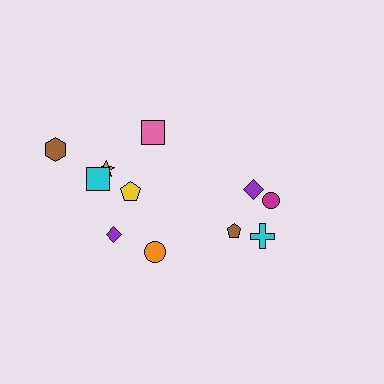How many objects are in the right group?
There are 4 objects.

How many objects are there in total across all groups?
There are 11 objects.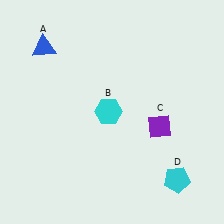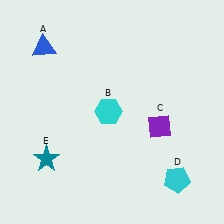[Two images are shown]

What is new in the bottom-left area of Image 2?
A teal star (E) was added in the bottom-left area of Image 2.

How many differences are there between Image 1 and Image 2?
There is 1 difference between the two images.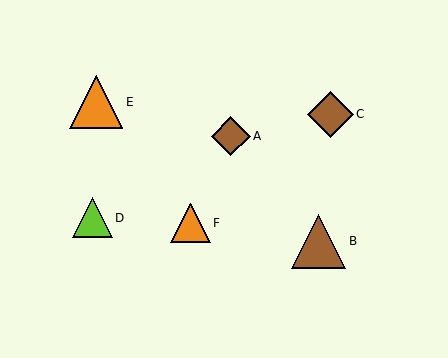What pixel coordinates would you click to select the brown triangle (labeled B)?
Click at (318, 241) to select the brown triangle B.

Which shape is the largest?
The brown triangle (labeled B) is the largest.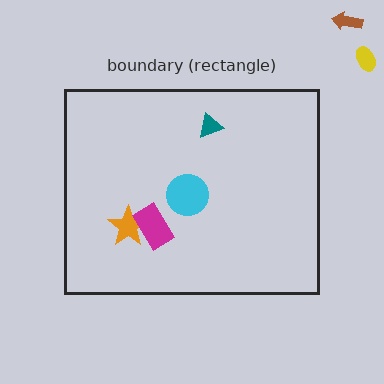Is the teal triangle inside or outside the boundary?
Inside.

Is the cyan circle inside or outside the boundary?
Inside.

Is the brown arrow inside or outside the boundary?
Outside.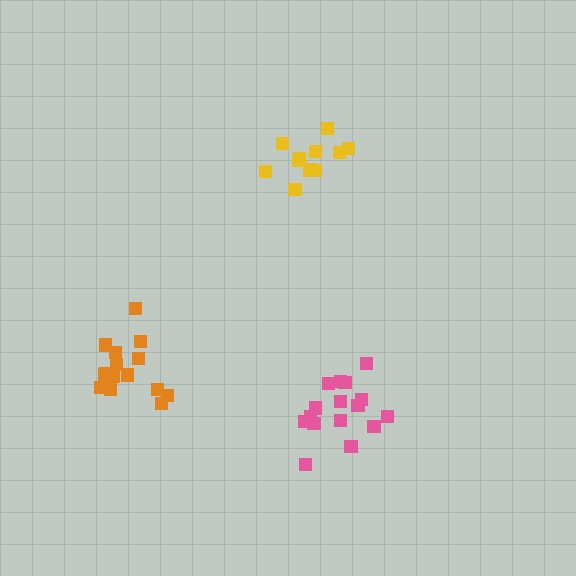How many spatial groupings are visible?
There are 3 spatial groupings.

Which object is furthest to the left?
The orange cluster is leftmost.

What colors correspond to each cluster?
The clusters are colored: yellow, pink, orange.